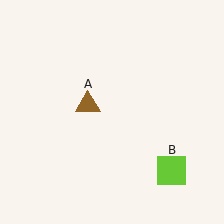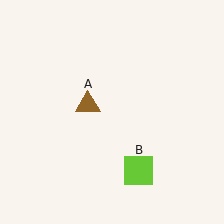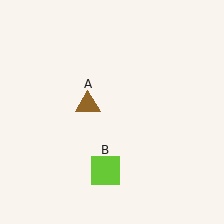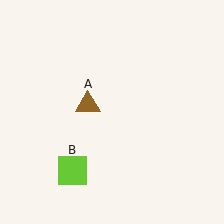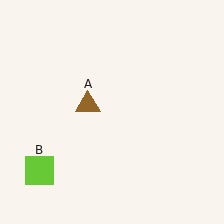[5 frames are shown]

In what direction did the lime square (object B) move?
The lime square (object B) moved left.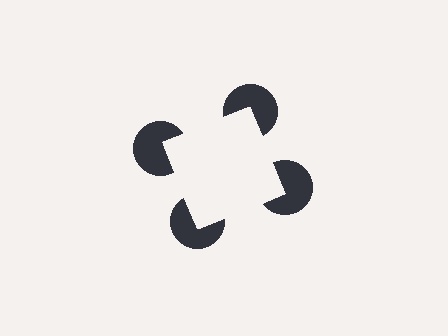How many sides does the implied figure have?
4 sides.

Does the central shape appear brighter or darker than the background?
It typically appears slightly brighter than the background, even though no actual brightness change is drawn.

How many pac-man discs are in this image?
There are 4 — one at each vertex of the illusory square.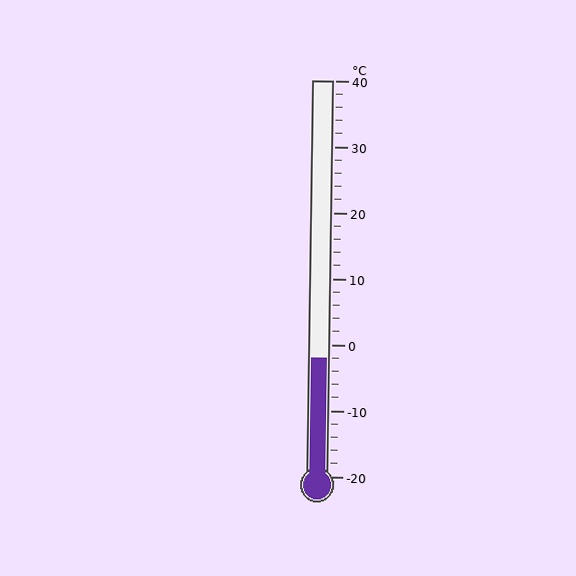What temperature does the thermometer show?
The thermometer shows approximately -2°C.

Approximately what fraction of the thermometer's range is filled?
The thermometer is filled to approximately 30% of its range.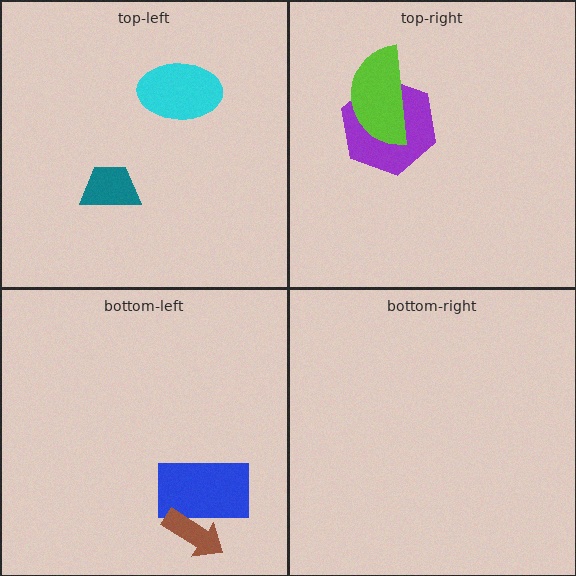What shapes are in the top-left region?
The cyan ellipse, the teal trapezoid.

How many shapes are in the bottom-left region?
2.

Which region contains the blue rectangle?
The bottom-left region.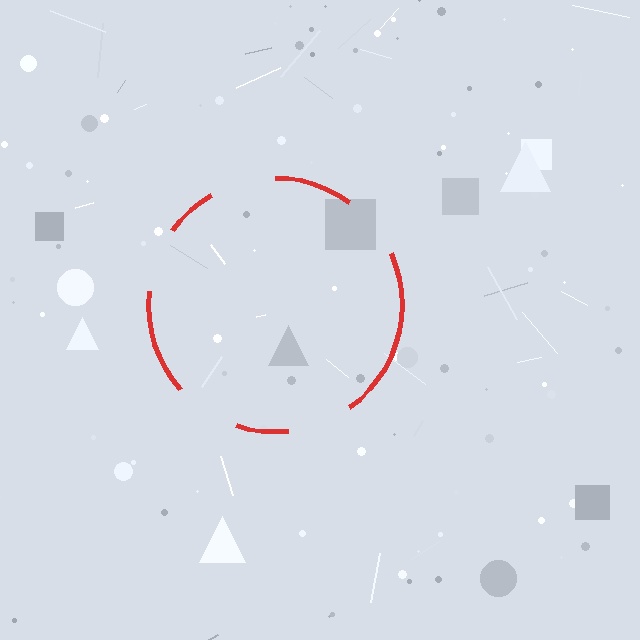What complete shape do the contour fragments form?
The contour fragments form a circle.